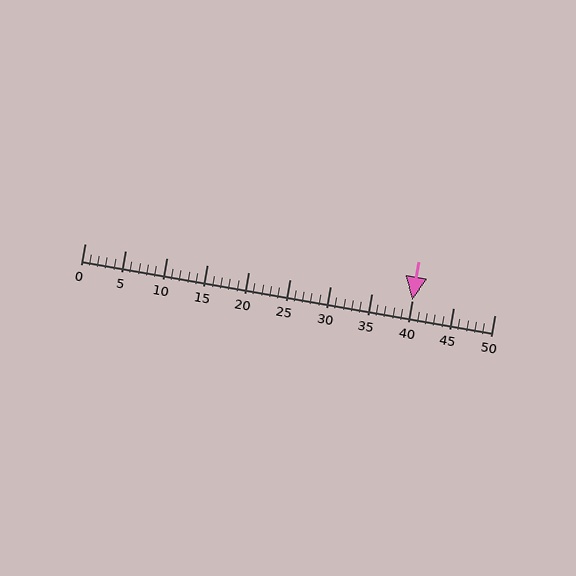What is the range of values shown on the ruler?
The ruler shows values from 0 to 50.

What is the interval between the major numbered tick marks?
The major tick marks are spaced 5 units apart.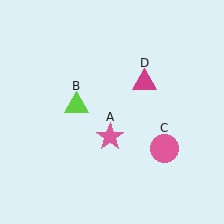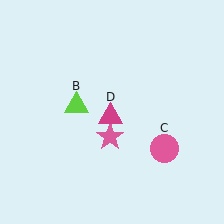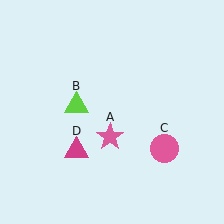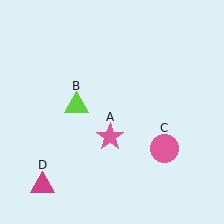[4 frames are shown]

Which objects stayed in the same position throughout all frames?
Pink star (object A) and lime triangle (object B) and pink circle (object C) remained stationary.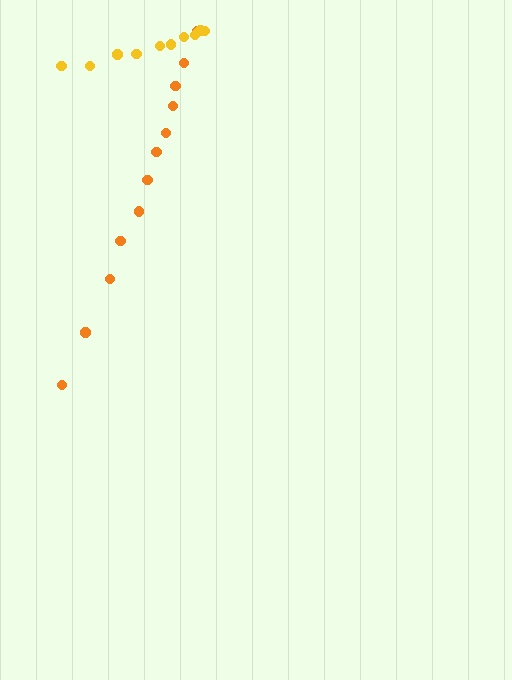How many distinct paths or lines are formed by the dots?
There are 2 distinct paths.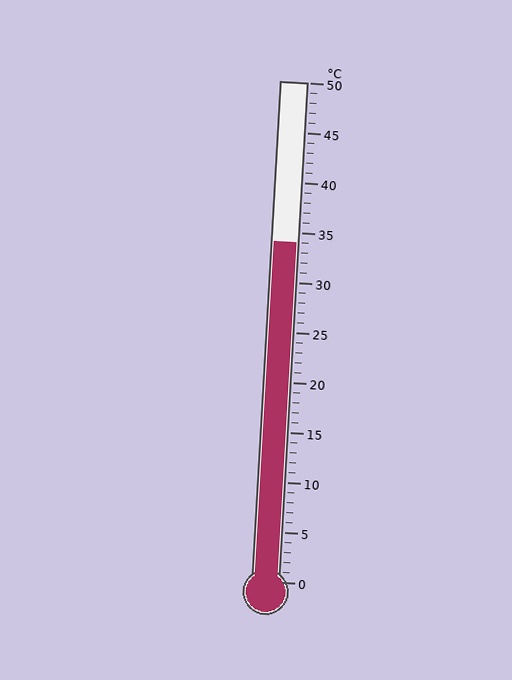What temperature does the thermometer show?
The thermometer shows approximately 34°C.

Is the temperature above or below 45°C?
The temperature is below 45°C.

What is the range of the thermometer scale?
The thermometer scale ranges from 0°C to 50°C.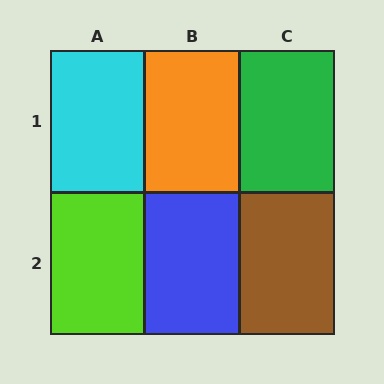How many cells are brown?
1 cell is brown.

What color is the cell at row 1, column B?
Orange.